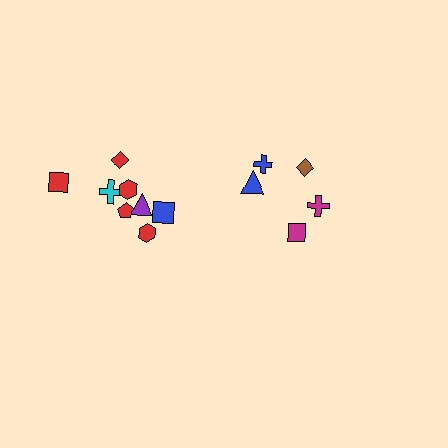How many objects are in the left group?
There are 8 objects.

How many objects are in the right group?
There are 5 objects.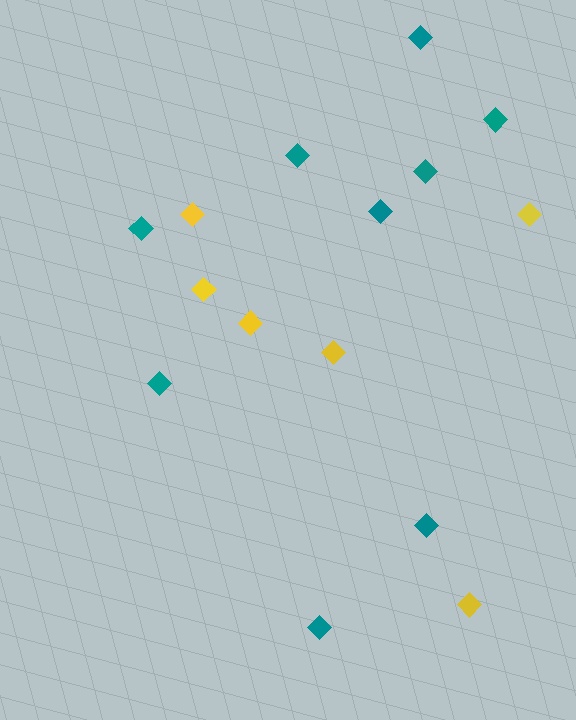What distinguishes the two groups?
There are 2 groups: one group of yellow diamonds (6) and one group of teal diamonds (9).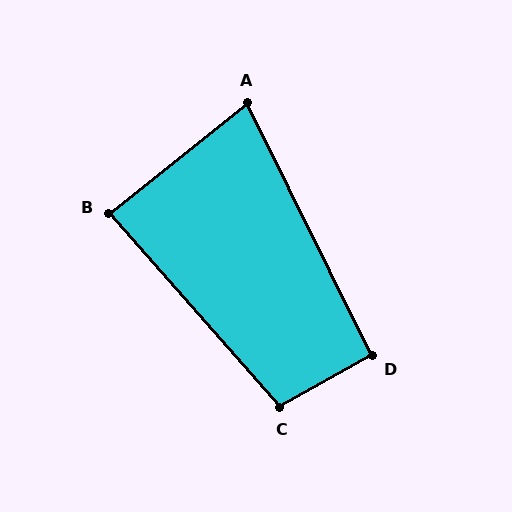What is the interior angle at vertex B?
Approximately 87 degrees (approximately right).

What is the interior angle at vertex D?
Approximately 93 degrees (approximately right).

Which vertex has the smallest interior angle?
A, at approximately 78 degrees.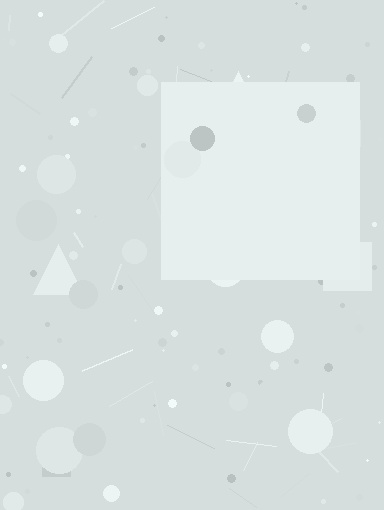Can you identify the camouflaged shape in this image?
The camouflaged shape is a square.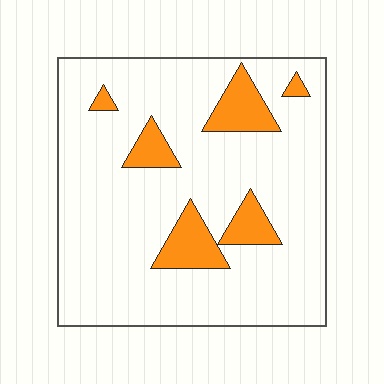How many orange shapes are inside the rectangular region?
6.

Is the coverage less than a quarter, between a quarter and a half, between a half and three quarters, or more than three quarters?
Less than a quarter.